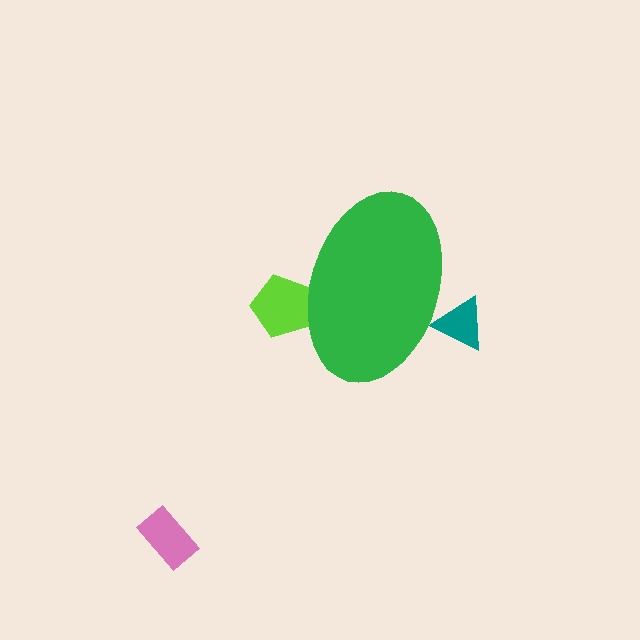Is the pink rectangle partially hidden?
No, the pink rectangle is fully visible.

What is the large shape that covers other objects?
A green ellipse.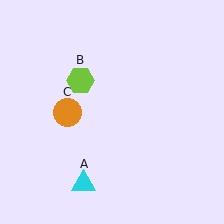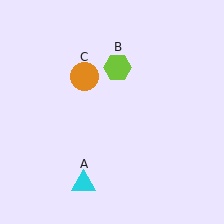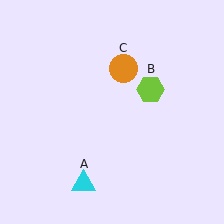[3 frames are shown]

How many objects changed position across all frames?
2 objects changed position: lime hexagon (object B), orange circle (object C).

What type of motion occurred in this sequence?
The lime hexagon (object B), orange circle (object C) rotated clockwise around the center of the scene.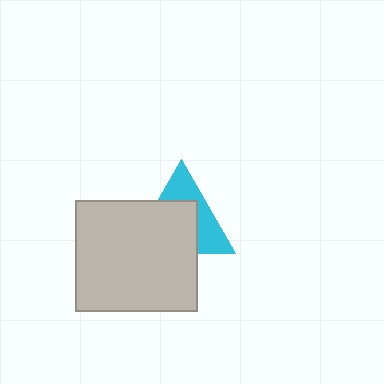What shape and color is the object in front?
The object in front is a light gray rectangle.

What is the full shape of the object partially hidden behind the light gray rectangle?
The partially hidden object is a cyan triangle.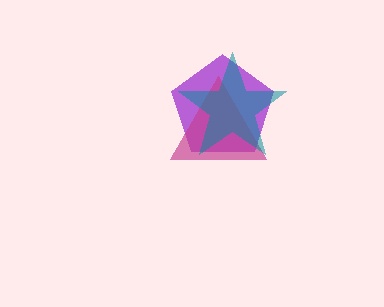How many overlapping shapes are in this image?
There are 3 overlapping shapes in the image.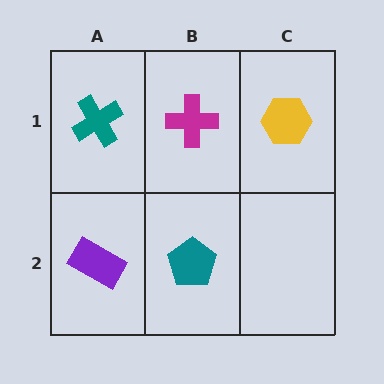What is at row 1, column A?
A teal cross.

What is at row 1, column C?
A yellow hexagon.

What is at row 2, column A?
A purple rectangle.